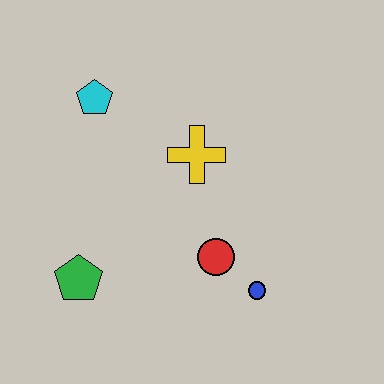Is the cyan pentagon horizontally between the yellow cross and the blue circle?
No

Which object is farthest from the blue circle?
The cyan pentagon is farthest from the blue circle.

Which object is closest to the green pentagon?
The red circle is closest to the green pentagon.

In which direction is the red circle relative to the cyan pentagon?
The red circle is below the cyan pentagon.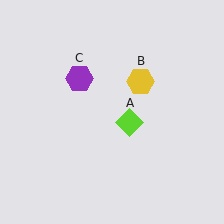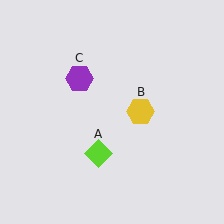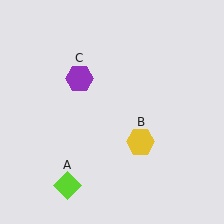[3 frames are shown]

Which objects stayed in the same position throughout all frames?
Purple hexagon (object C) remained stationary.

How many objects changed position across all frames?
2 objects changed position: lime diamond (object A), yellow hexagon (object B).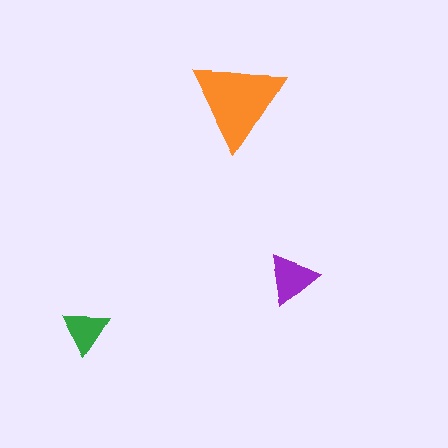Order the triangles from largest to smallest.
the orange one, the purple one, the green one.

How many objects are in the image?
There are 3 objects in the image.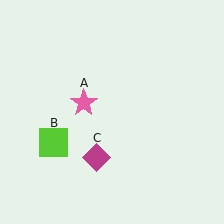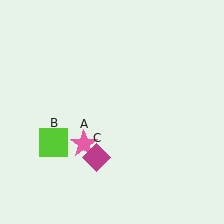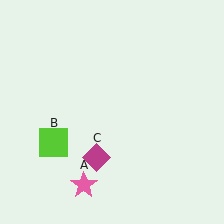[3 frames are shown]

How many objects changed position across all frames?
1 object changed position: pink star (object A).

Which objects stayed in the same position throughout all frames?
Lime square (object B) and magenta diamond (object C) remained stationary.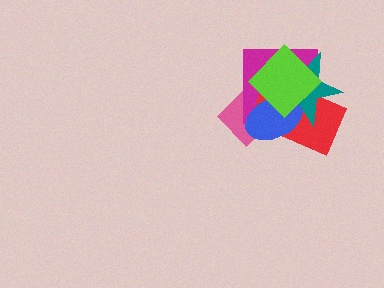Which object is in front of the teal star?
The lime diamond is in front of the teal star.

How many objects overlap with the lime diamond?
5 objects overlap with the lime diamond.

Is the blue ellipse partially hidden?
Yes, it is partially covered by another shape.